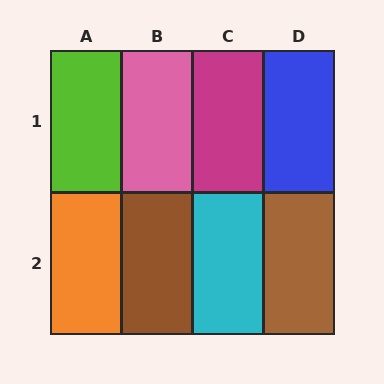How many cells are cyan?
1 cell is cyan.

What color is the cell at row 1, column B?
Pink.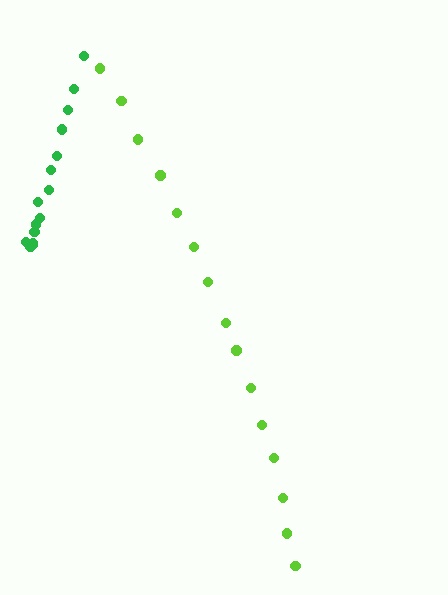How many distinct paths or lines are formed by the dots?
There are 2 distinct paths.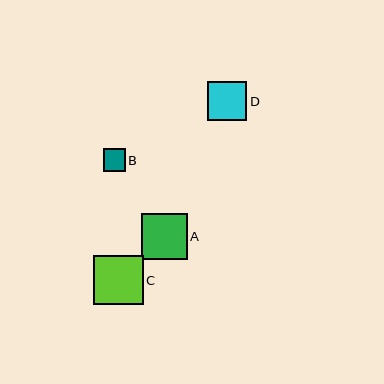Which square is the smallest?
Square B is the smallest with a size of approximately 22 pixels.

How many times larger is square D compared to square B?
Square D is approximately 1.8 times the size of square B.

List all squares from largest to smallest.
From largest to smallest: C, A, D, B.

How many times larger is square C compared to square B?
Square C is approximately 2.2 times the size of square B.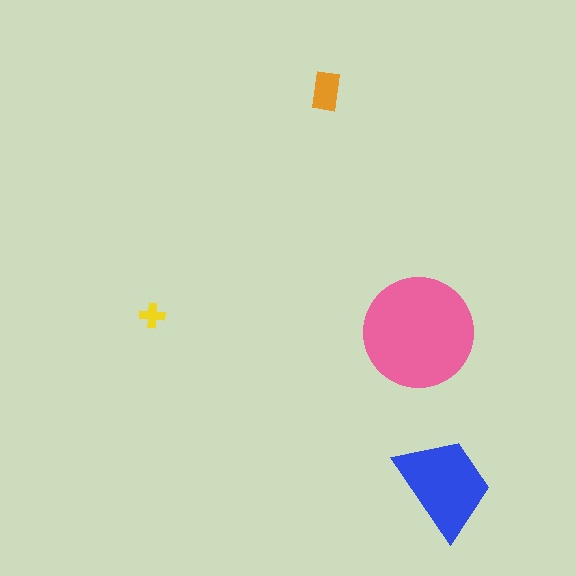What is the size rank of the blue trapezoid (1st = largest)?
2nd.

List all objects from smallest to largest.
The yellow cross, the orange rectangle, the blue trapezoid, the pink circle.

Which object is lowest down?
The blue trapezoid is bottommost.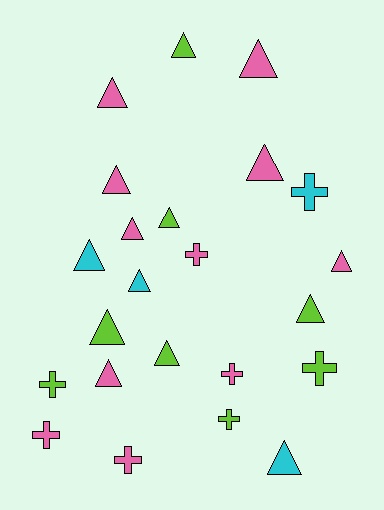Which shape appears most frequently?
Triangle, with 15 objects.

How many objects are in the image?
There are 23 objects.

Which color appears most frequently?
Pink, with 11 objects.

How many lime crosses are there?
There are 3 lime crosses.